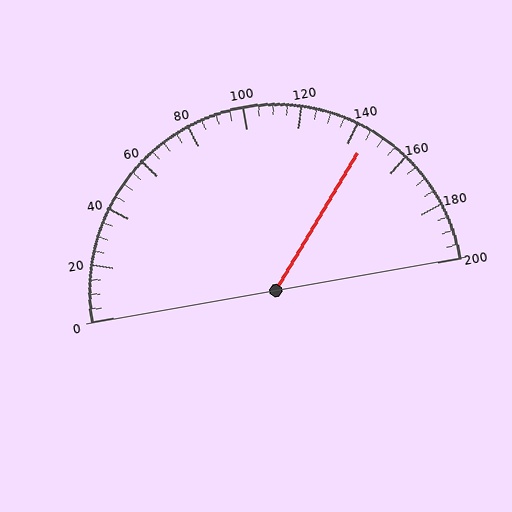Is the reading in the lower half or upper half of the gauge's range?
The reading is in the upper half of the range (0 to 200).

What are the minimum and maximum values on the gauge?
The gauge ranges from 0 to 200.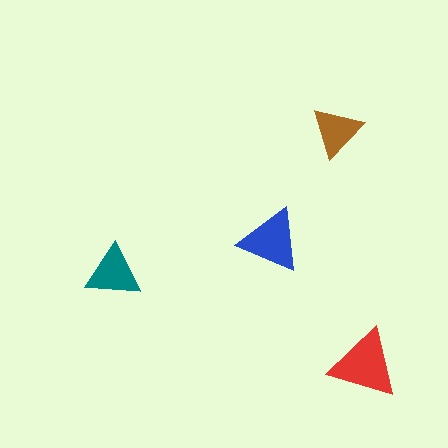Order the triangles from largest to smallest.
the red one, the blue one, the teal one, the brown one.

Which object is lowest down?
The red triangle is bottommost.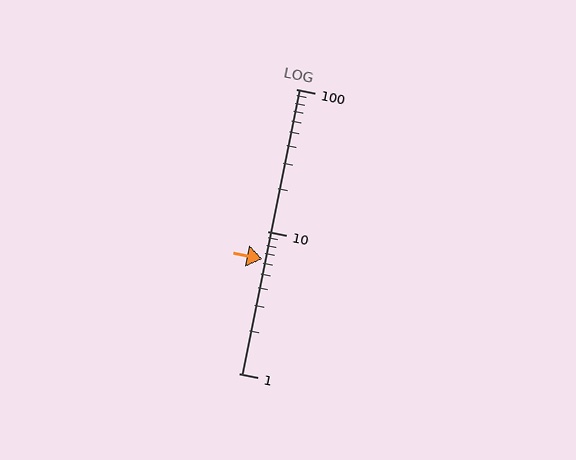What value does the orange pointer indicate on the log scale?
The pointer indicates approximately 6.4.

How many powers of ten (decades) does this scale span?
The scale spans 2 decades, from 1 to 100.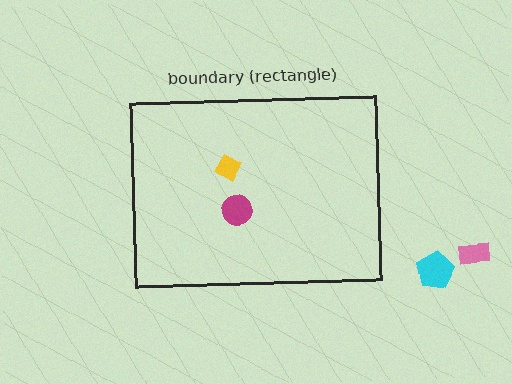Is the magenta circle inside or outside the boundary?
Inside.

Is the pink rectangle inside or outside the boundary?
Outside.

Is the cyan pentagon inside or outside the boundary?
Outside.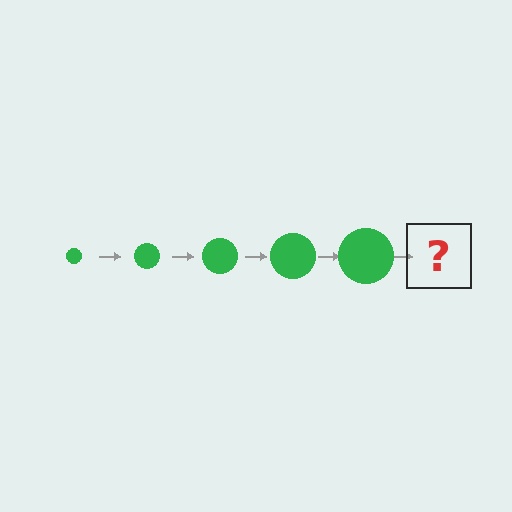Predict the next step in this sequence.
The next step is a green circle, larger than the previous one.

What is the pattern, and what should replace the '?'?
The pattern is that the circle gets progressively larger each step. The '?' should be a green circle, larger than the previous one.